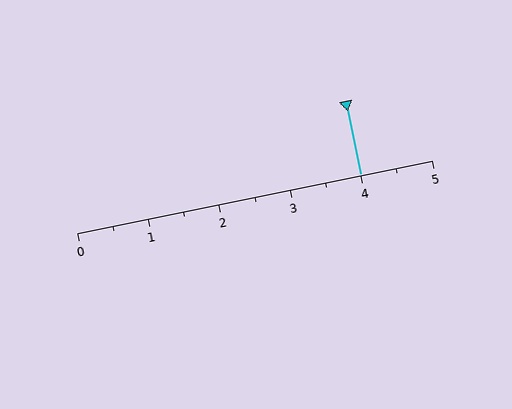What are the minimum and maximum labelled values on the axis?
The axis runs from 0 to 5.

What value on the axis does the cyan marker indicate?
The marker indicates approximately 4.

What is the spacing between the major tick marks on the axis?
The major ticks are spaced 1 apart.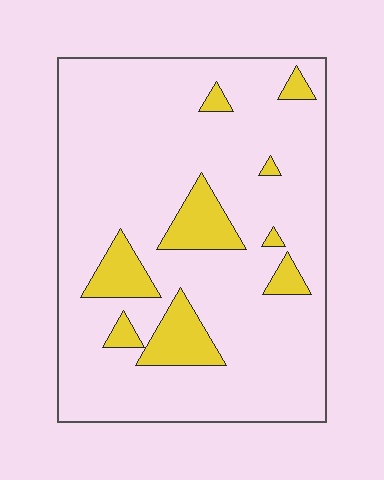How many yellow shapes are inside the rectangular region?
9.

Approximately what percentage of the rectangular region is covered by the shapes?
Approximately 15%.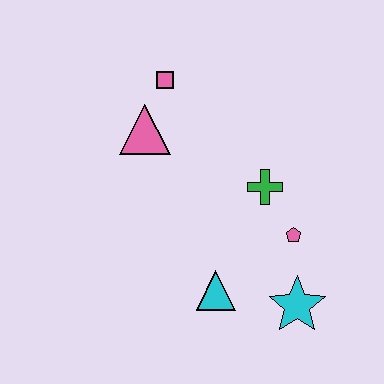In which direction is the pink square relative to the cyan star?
The pink square is above the cyan star.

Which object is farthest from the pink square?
The cyan star is farthest from the pink square.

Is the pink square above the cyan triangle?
Yes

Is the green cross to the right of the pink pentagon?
No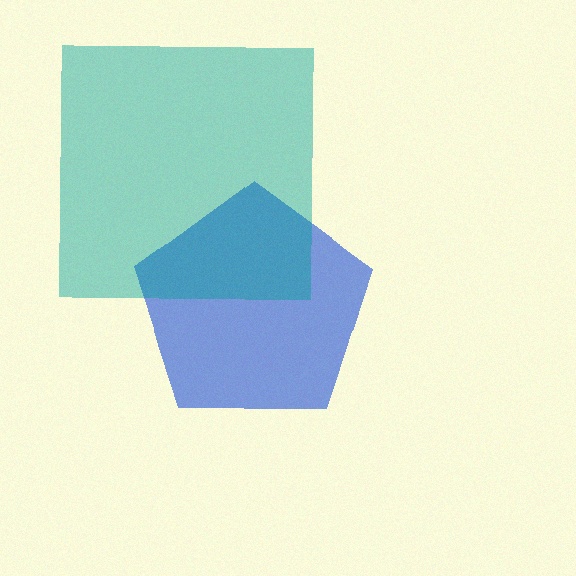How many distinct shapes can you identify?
There are 2 distinct shapes: a blue pentagon, a teal square.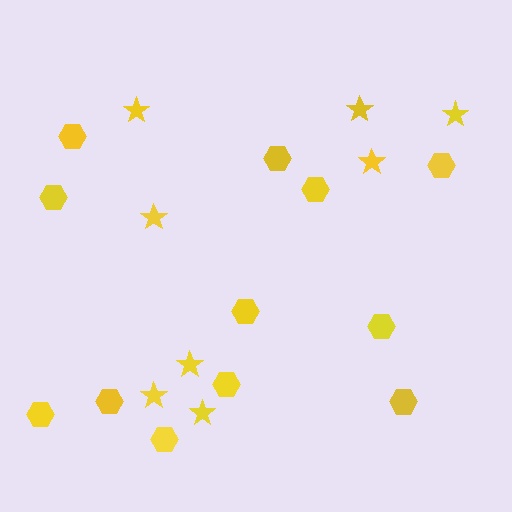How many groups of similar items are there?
There are 2 groups: one group of hexagons (12) and one group of stars (8).